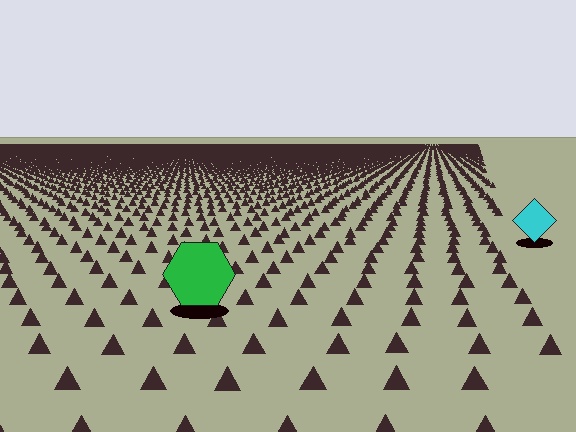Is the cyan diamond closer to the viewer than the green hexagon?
No. The green hexagon is closer — you can tell from the texture gradient: the ground texture is coarser near it.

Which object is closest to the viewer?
The green hexagon is closest. The texture marks near it are larger and more spread out.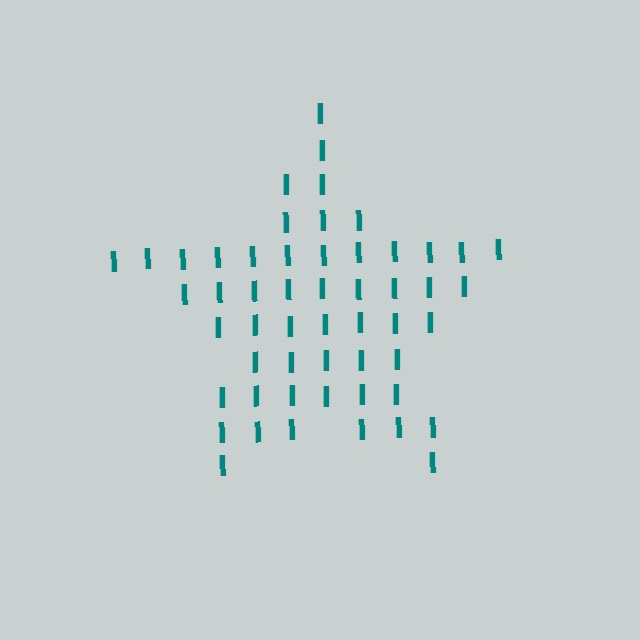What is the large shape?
The large shape is a star.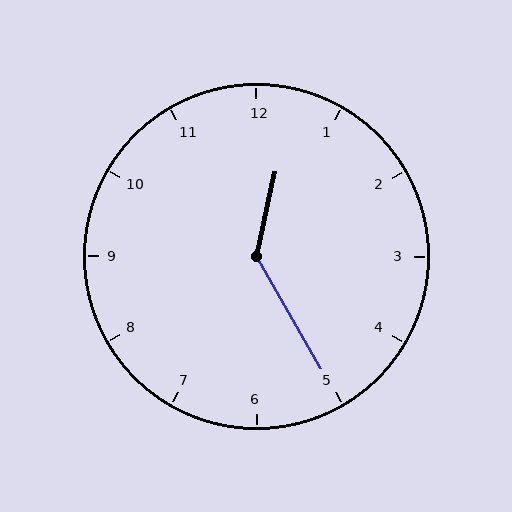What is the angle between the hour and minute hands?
Approximately 138 degrees.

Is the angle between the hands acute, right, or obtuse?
It is obtuse.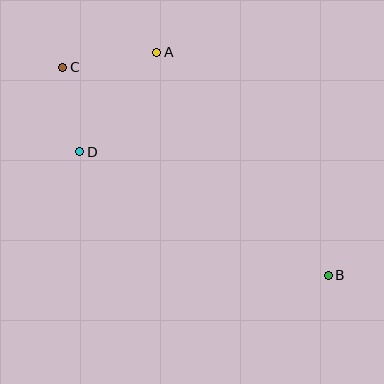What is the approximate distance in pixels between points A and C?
The distance between A and C is approximately 95 pixels.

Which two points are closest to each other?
Points C and D are closest to each other.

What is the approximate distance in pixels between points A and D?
The distance between A and D is approximately 126 pixels.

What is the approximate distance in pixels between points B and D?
The distance between B and D is approximately 277 pixels.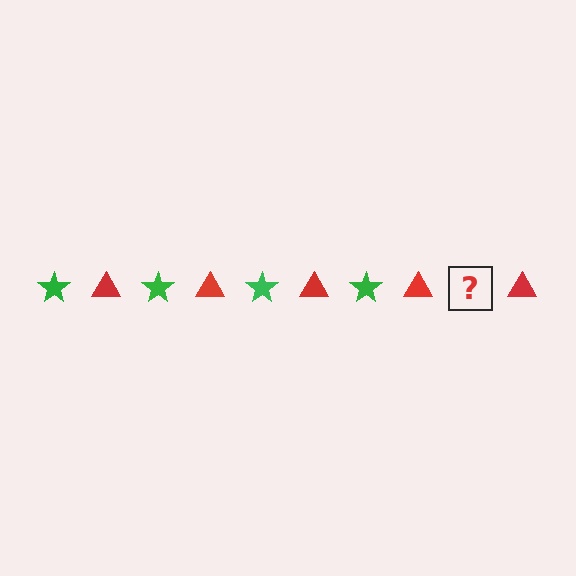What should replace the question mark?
The question mark should be replaced with a green star.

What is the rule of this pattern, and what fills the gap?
The rule is that the pattern alternates between green star and red triangle. The gap should be filled with a green star.